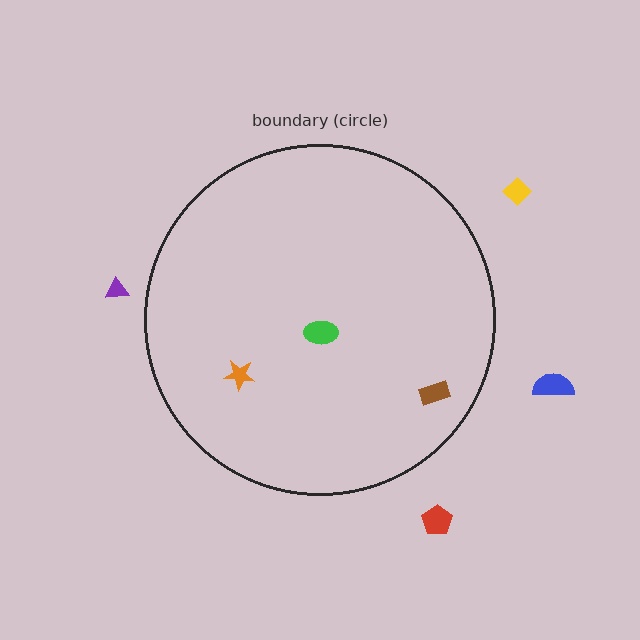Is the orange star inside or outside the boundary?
Inside.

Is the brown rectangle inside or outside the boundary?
Inside.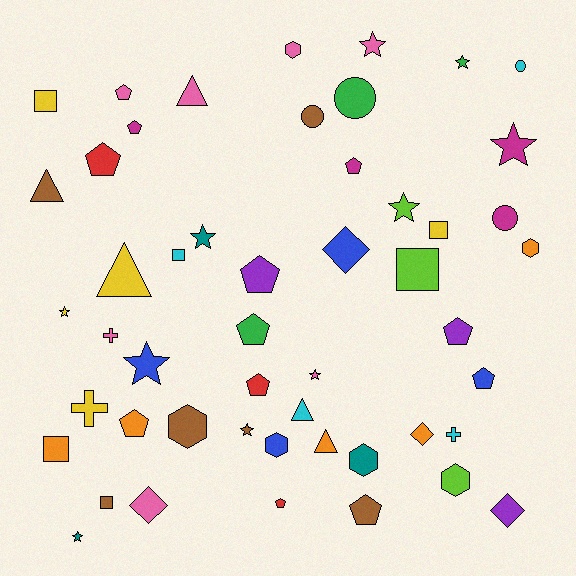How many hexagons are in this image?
There are 6 hexagons.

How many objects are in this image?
There are 50 objects.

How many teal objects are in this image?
There are 3 teal objects.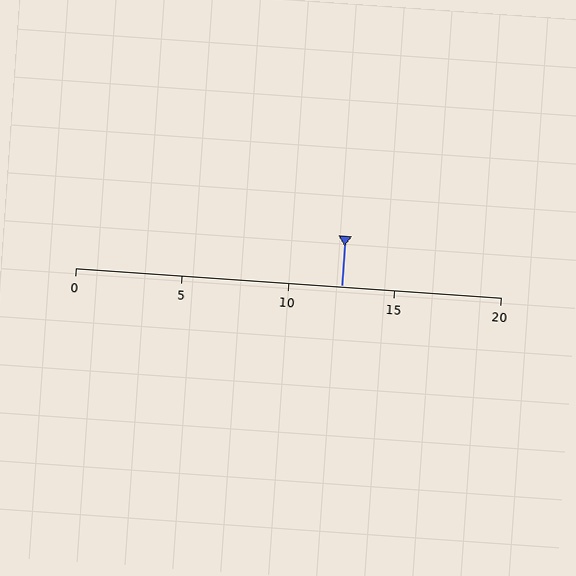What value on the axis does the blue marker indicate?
The marker indicates approximately 12.5.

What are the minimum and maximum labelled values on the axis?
The axis runs from 0 to 20.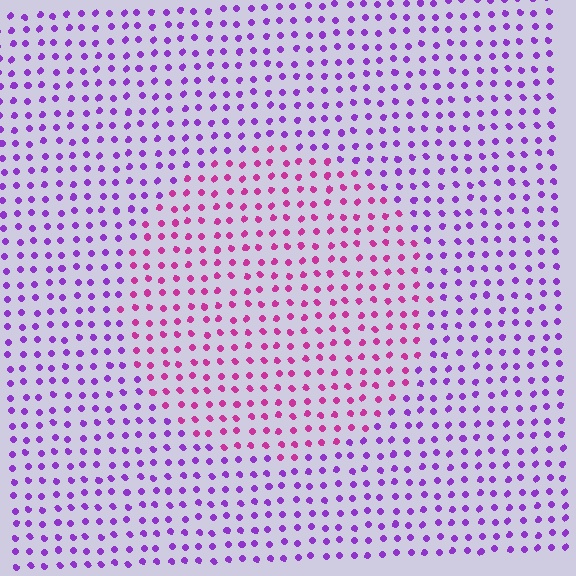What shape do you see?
I see a circle.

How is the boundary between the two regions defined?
The boundary is defined purely by a slight shift in hue (about 42 degrees). Spacing, size, and orientation are identical on both sides.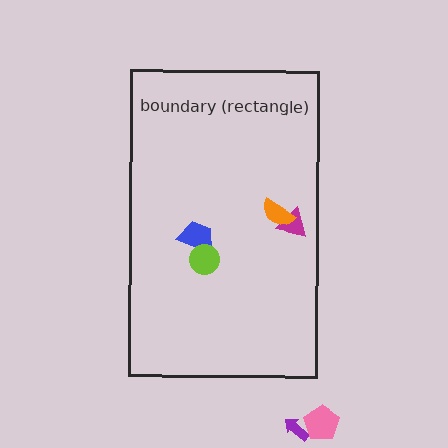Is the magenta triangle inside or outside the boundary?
Inside.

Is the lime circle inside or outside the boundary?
Inside.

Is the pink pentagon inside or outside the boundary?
Outside.